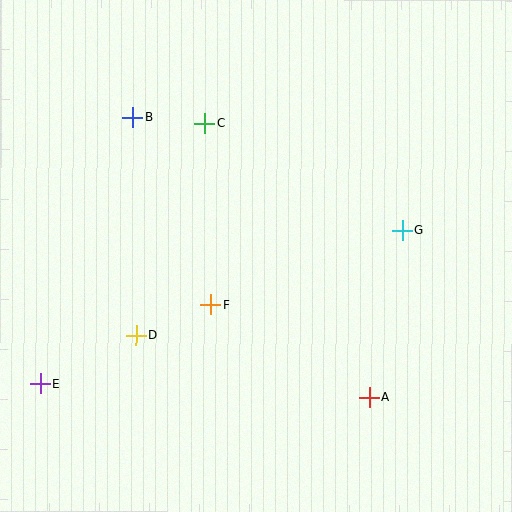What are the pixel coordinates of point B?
Point B is at (133, 117).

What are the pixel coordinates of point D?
Point D is at (136, 336).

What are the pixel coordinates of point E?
Point E is at (41, 384).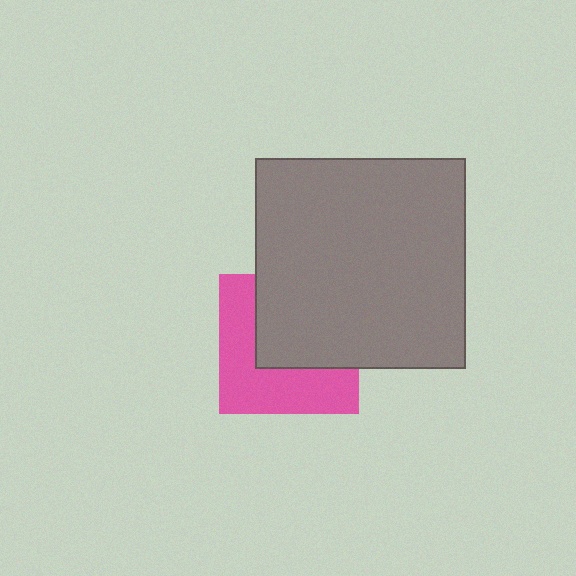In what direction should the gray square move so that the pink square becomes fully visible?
The gray square should move toward the upper-right. That is the shortest direction to clear the overlap and leave the pink square fully visible.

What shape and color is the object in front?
The object in front is a gray square.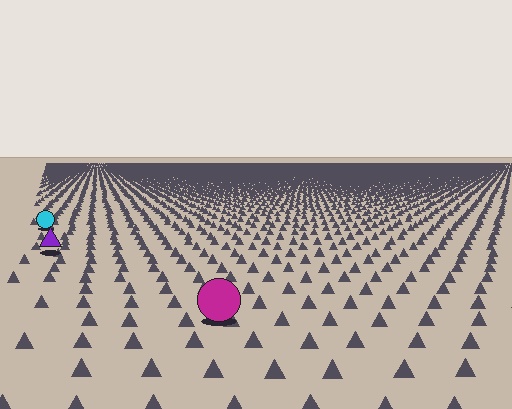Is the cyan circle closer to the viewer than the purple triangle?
No. The purple triangle is closer — you can tell from the texture gradient: the ground texture is coarser near it.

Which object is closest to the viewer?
The magenta circle is closest. The texture marks near it are larger and more spread out.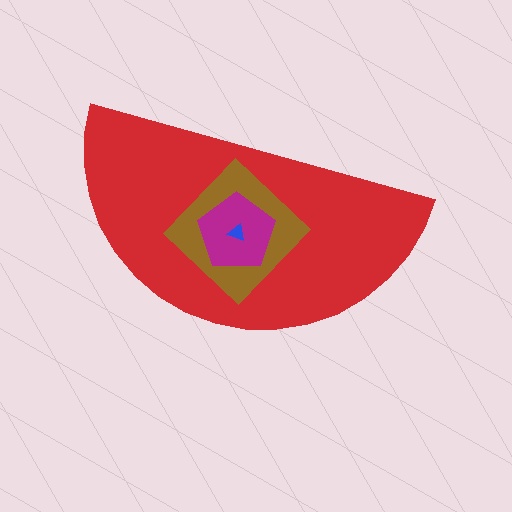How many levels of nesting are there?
4.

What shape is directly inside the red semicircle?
The brown diamond.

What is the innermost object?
The blue triangle.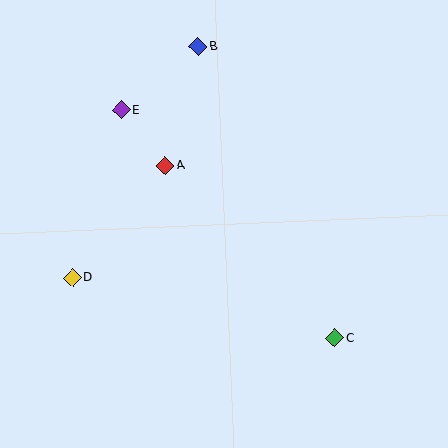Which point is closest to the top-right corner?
Point B is closest to the top-right corner.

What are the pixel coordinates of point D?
Point D is at (72, 278).